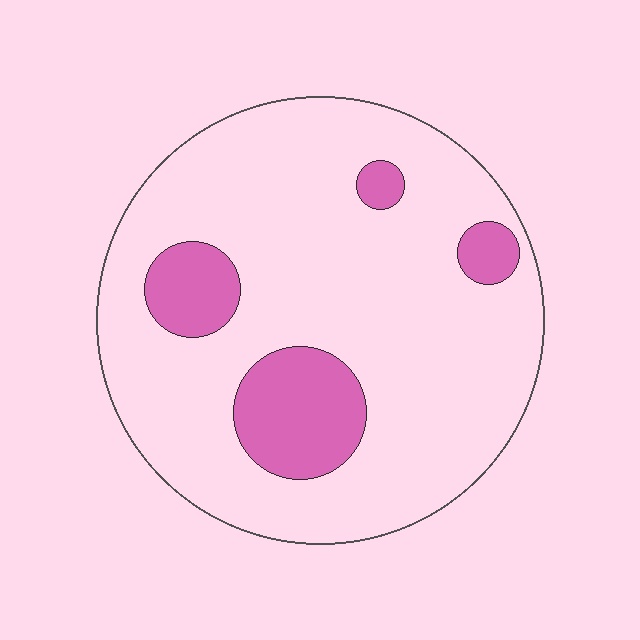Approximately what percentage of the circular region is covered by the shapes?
Approximately 15%.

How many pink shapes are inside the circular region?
4.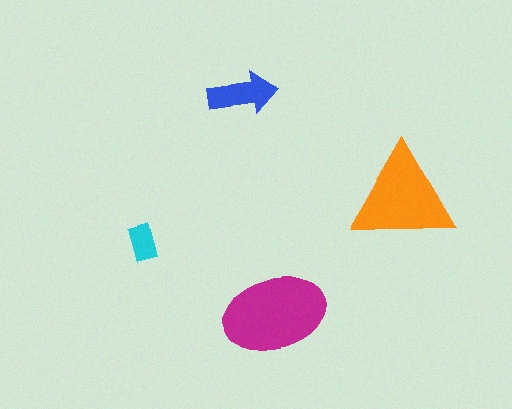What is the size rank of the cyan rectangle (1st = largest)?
4th.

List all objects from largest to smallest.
The magenta ellipse, the orange triangle, the blue arrow, the cyan rectangle.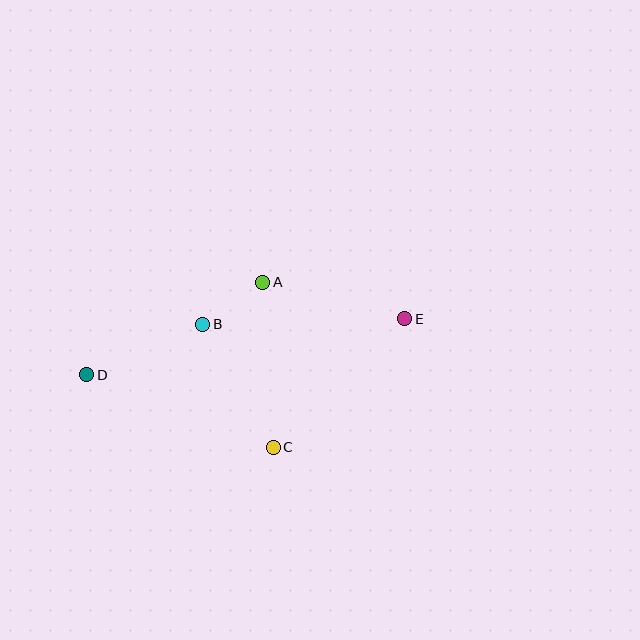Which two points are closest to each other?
Points A and B are closest to each other.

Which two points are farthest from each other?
Points D and E are farthest from each other.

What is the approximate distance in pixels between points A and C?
The distance between A and C is approximately 165 pixels.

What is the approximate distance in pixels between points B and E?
The distance between B and E is approximately 202 pixels.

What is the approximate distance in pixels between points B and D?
The distance between B and D is approximately 126 pixels.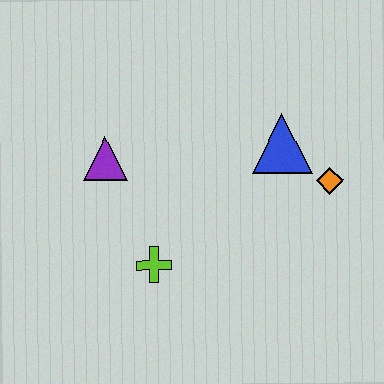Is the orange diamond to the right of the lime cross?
Yes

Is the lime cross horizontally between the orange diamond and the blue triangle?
No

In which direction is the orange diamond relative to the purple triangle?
The orange diamond is to the right of the purple triangle.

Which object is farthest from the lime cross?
The orange diamond is farthest from the lime cross.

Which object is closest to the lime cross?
The purple triangle is closest to the lime cross.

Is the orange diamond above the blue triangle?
No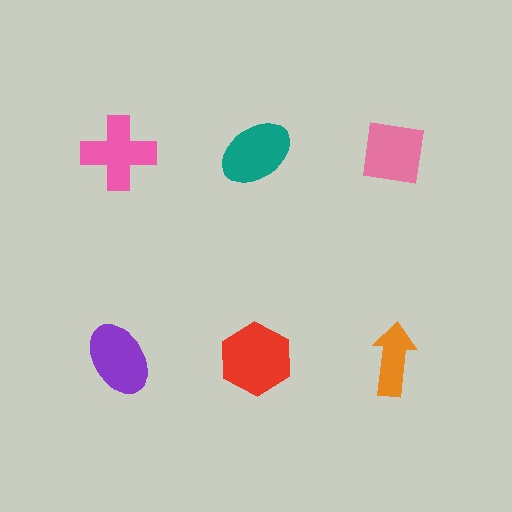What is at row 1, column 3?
A pink square.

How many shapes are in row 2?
3 shapes.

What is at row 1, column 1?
A pink cross.